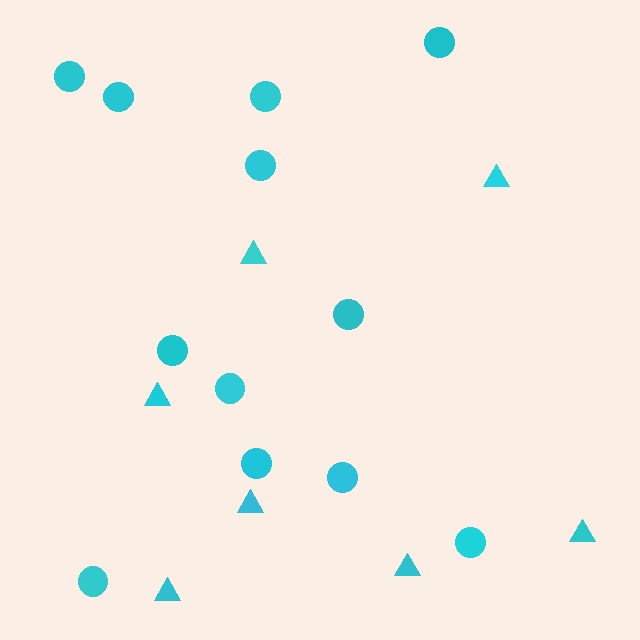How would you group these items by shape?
There are 2 groups: one group of circles (12) and one group of triangles (7).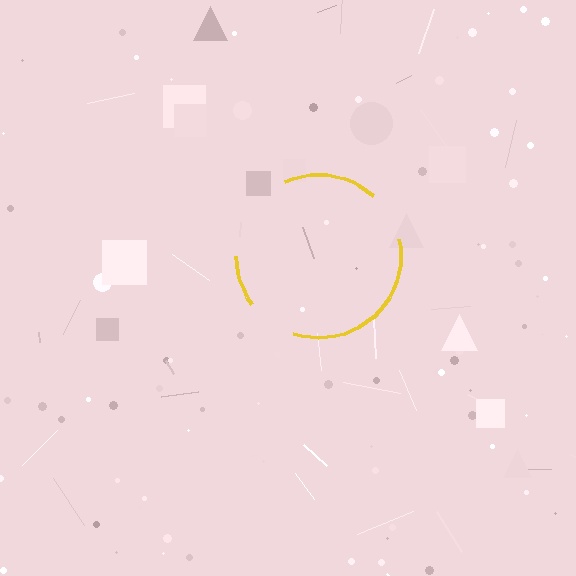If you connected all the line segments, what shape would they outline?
They would outline a circle.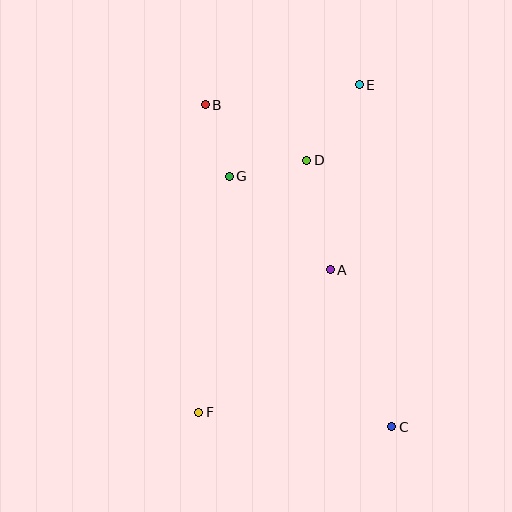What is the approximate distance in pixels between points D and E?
The distance between D and E is approximately 92 pixels.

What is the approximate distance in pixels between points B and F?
The distance between B and F is approximately 308 pixels.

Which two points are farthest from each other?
Points B and C are farthest from each other.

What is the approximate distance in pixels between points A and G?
The distance between A and G is approximately 138 pixels.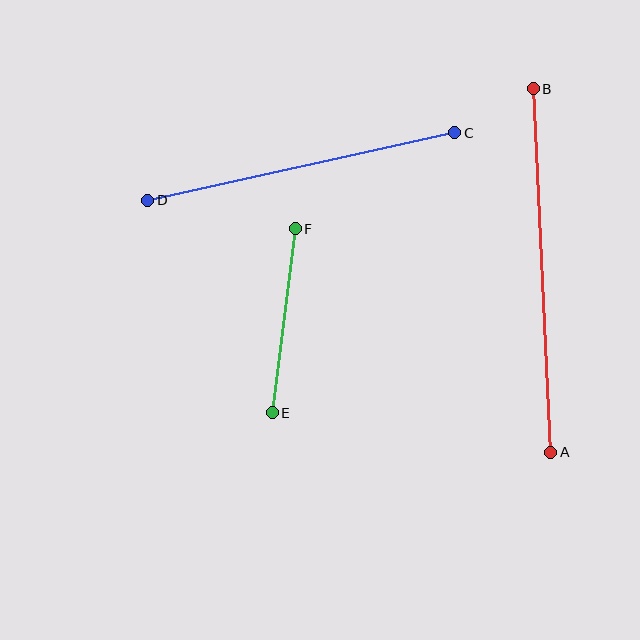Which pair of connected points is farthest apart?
Points A and B are farthest apart.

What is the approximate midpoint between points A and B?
The midpoint is at approximately (542, 270) pixels.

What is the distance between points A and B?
The distance is approximately 364 pixels.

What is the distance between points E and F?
The distance is approximately 185 pixels.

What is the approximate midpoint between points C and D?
The midpoint is at approximately (301, 167) pixels.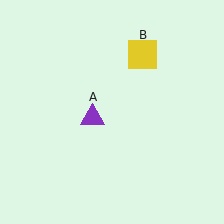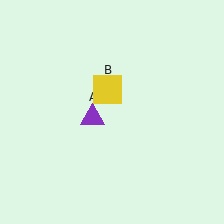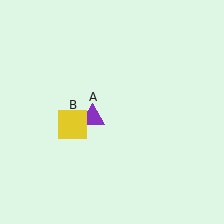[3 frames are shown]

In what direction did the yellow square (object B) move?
The yellow square (object B) moved down and to the left.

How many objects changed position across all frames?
1 object changed position: yellow square (object B).